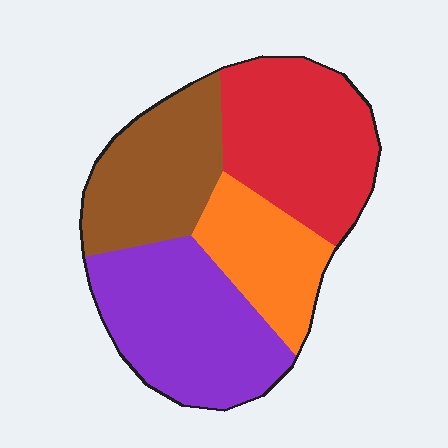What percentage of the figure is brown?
Brown covers 23% of the figure.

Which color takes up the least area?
Orange, at roughly 15%.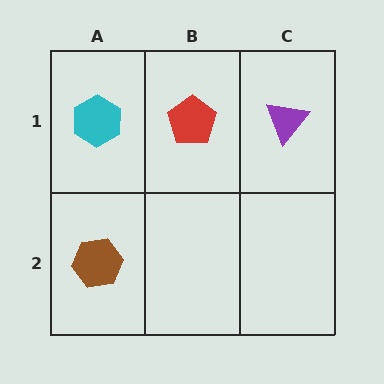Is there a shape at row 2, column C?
No, that cell is empty.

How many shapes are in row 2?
1 shape.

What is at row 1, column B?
A red pentagon.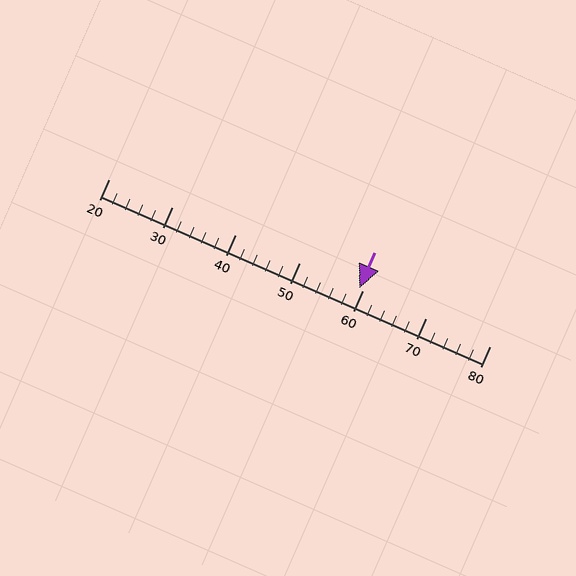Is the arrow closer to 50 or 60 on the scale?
The arrow is closer to 60.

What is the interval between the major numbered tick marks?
The major tick marks are spaced 10 units apart.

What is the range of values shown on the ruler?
The ruler shows values from 20 to 80.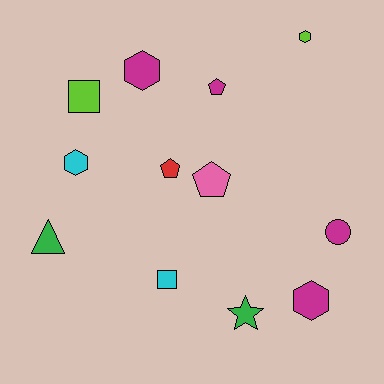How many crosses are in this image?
There are no crosses.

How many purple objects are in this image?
There are no purple objects.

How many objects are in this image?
There are 12 objects.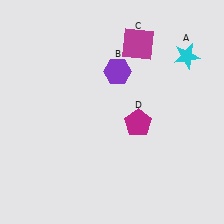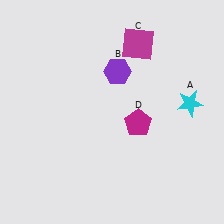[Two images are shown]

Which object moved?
The cyan star (A) moved down.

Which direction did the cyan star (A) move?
The cyan star (A) moved down.